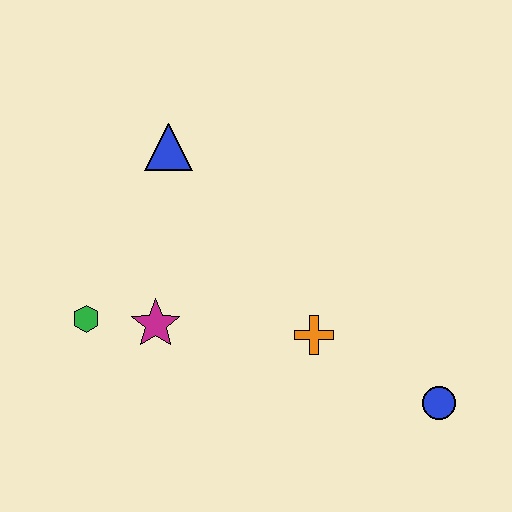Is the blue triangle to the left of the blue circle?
Yes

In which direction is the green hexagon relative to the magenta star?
The green hexagon is to the left of the magenta star.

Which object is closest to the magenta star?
The green hexagon is closest to the magenta star.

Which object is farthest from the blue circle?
The blue triangle is farthest from the blue circle.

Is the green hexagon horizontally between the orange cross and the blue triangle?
No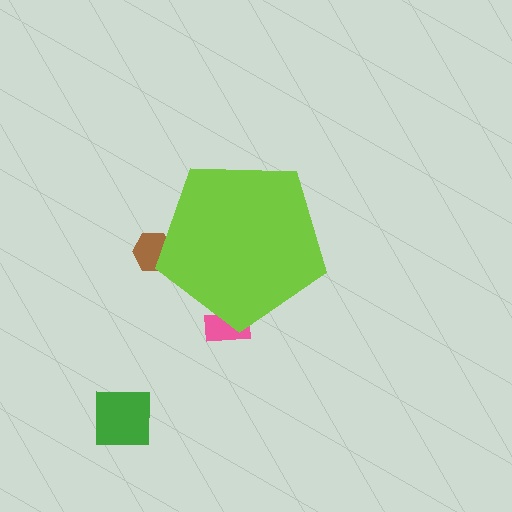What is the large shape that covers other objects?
A lime pentagon.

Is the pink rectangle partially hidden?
Yes, the pink rectangle is partially hidden behind the lime pentagon.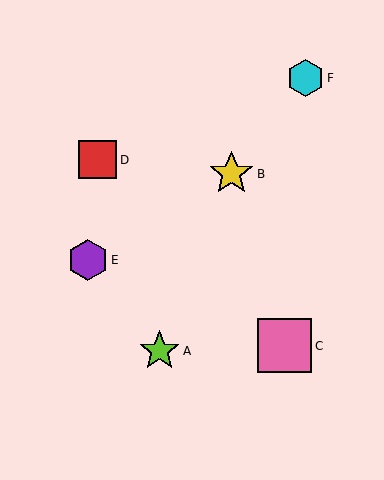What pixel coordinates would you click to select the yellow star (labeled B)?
Click at (231, 174) to select the yellow star B.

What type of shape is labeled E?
Shape E is a purple hexagon.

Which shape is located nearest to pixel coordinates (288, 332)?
The pink square (labeled C) at (285, 346) is nearest to that location.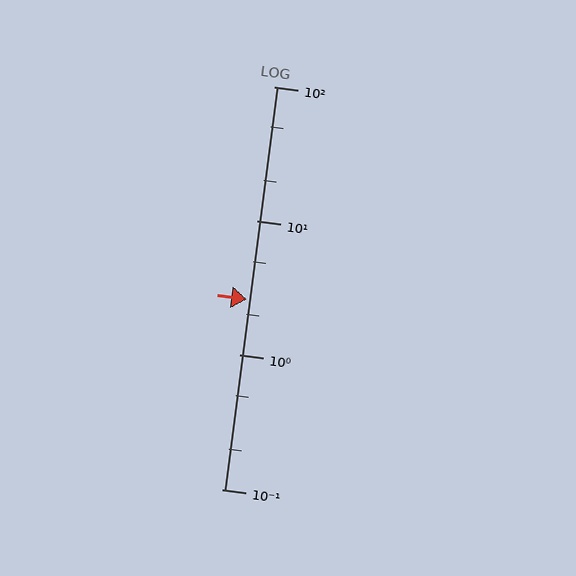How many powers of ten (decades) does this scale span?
The scale spans 3 decades, from 0.1 to 100.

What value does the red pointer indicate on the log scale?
The pointer indicates approximately 2.6.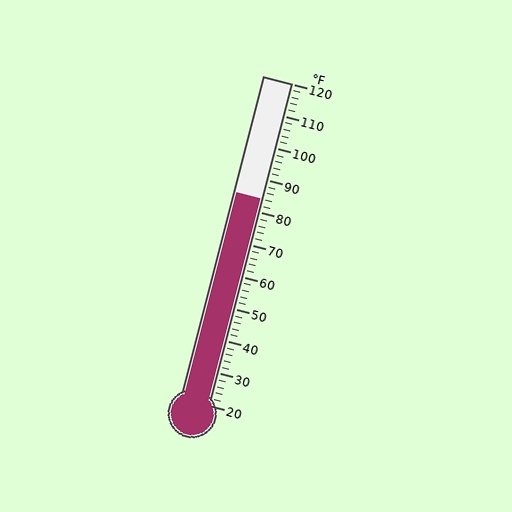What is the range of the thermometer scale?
The thermometer scale ranges from 20°F to 120°F.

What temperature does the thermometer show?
The thermometer shows approximately 84°F.